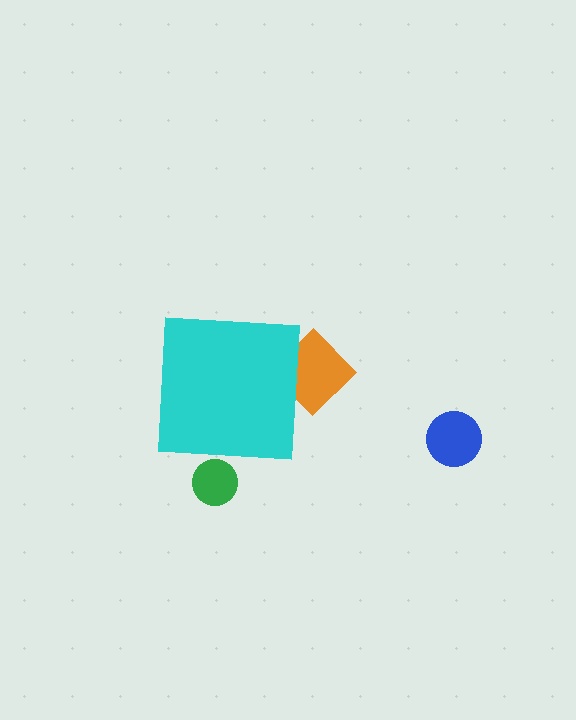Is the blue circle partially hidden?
No, the blue circle is fully visible.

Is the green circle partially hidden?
Yes, the green circle is partially hidden behind the cyan square.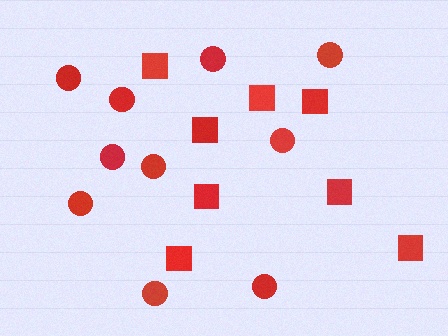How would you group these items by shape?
There are 2 groups: one group of squares (8) and one group of circles (10).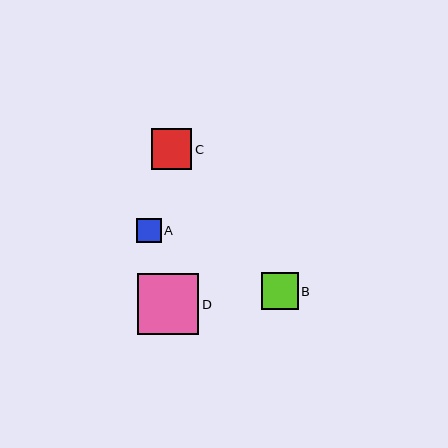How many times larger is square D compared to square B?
Square D is approximately 1.7 times the size of square B.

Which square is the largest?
Square D is the largest with a size of approximately 61 pixels.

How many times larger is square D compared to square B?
Square D is approximately 1.7 times the size of square B.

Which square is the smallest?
Square A is the smallest with a size of approximately 25 pixels.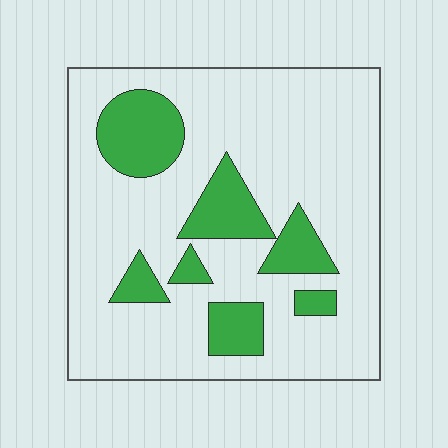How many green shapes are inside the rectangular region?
7.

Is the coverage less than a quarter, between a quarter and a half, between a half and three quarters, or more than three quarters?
Less than a quarter.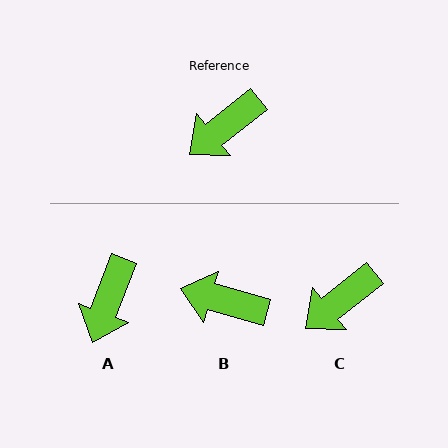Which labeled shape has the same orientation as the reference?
C.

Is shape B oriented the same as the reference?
No, it is off by about 55 degrees.